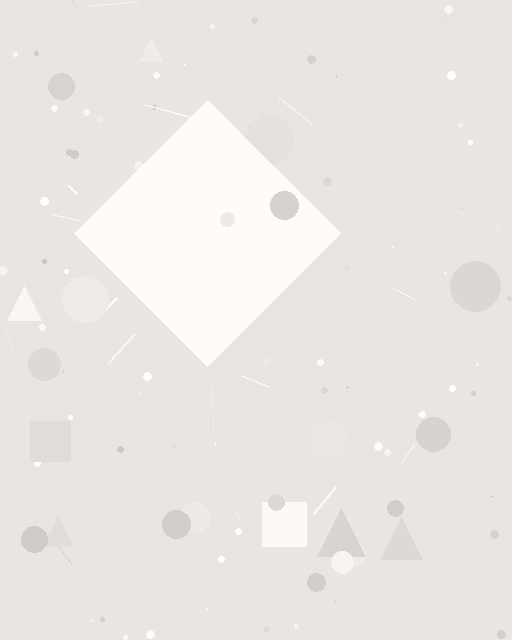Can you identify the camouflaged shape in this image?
The camouflaged shape is a diamond.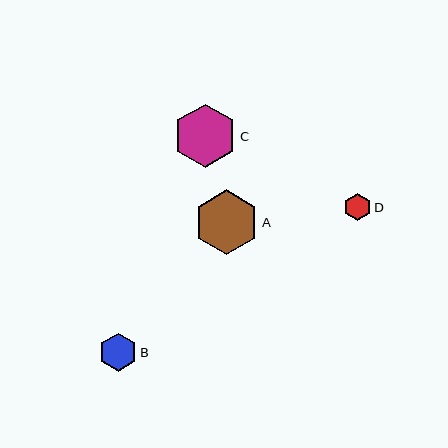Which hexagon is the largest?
Hexagon A is the largest with a size of approximately 65 pixels.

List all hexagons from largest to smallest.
From largest to smallest: A, C, B, D.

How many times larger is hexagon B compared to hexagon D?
Hexagon B is approximately 1.4 times the size of hexagon D.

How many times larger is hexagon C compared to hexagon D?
Hexagon C is approximately 2.3 times the size of hexagon D.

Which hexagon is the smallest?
Hexagon D is the smallest with a size of approximately 28 pixels.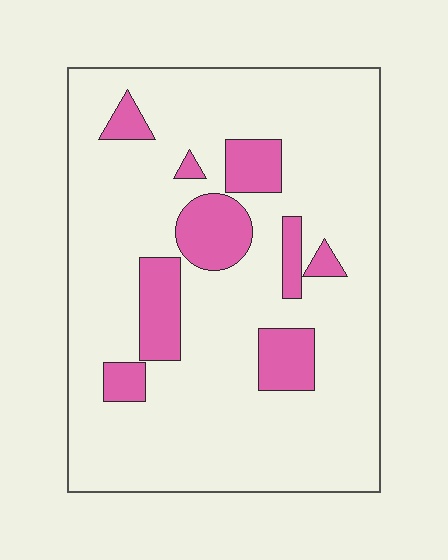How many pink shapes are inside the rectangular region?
9.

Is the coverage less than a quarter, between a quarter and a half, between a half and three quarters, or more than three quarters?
Less than a quarter.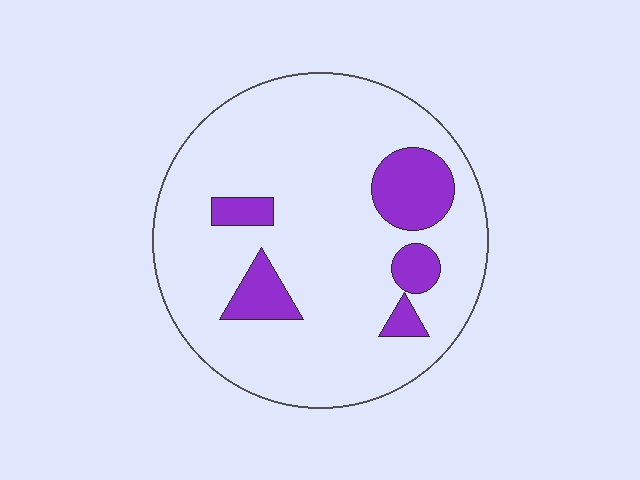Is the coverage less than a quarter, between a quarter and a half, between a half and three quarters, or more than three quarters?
Less than a quarter.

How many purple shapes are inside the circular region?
5.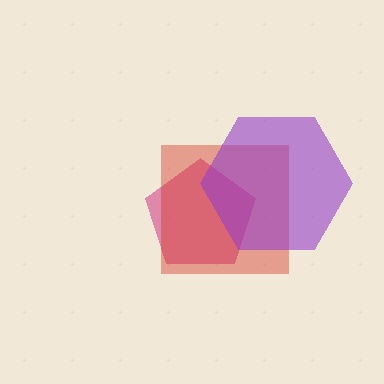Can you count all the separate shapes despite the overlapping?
Yes, there are 3 separate shapes.